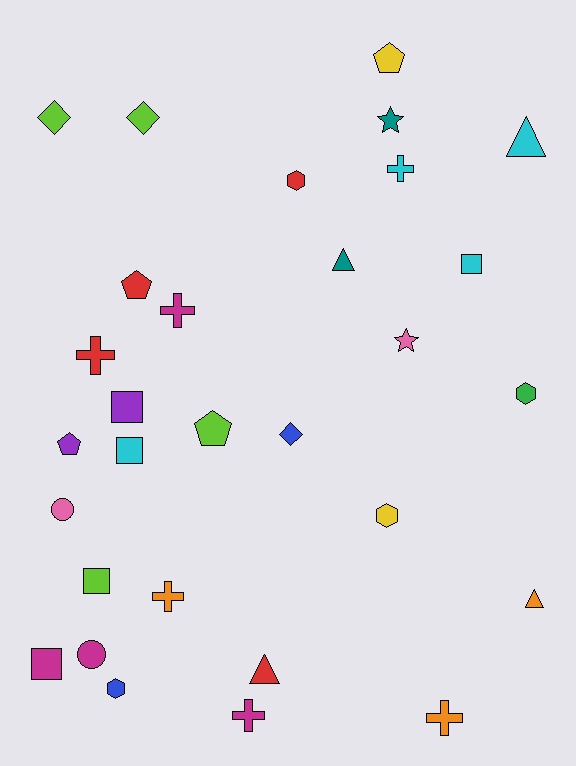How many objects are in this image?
There are 30 objects.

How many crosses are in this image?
There are 6 crosses.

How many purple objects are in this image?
There are 2 purple objects.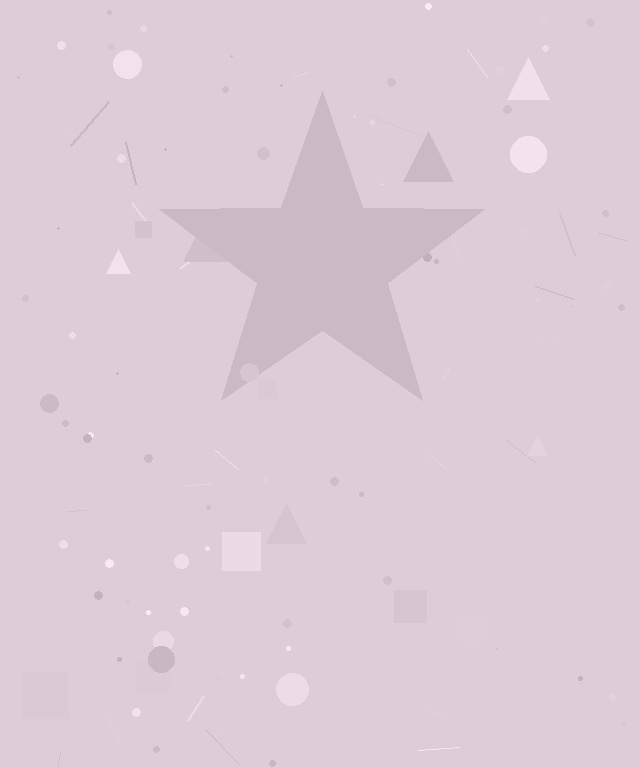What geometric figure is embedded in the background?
A star is embedded in the background.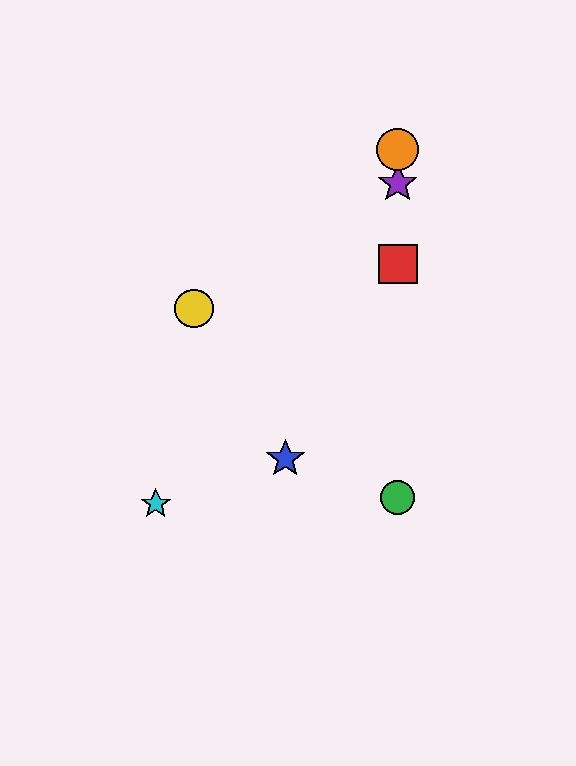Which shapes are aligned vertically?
The red square, the green circle, the purple star, the orange circle are aligned vertically.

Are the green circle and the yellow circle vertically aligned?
No, the green circle is at x≈398 and the yellow circle is at x≈194.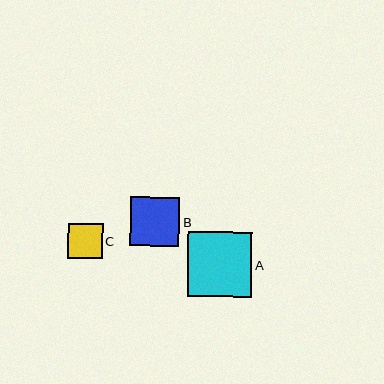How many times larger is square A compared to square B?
Square A is approximately 1.3 times the size of square B.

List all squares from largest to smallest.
From largest to smallest: A, B, C.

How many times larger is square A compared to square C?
Square A is approximately 1.8 times the size of square C.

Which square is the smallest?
Square C is the smallest with a size of approximately 35 pixels.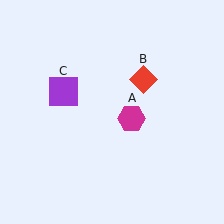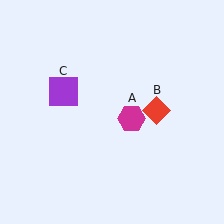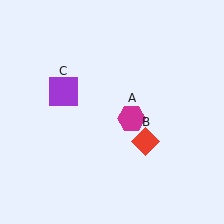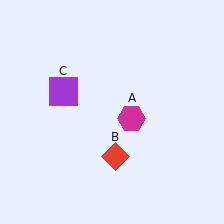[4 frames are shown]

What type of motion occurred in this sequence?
The red diamond (object B) rotated clockwise around the center of the scene.